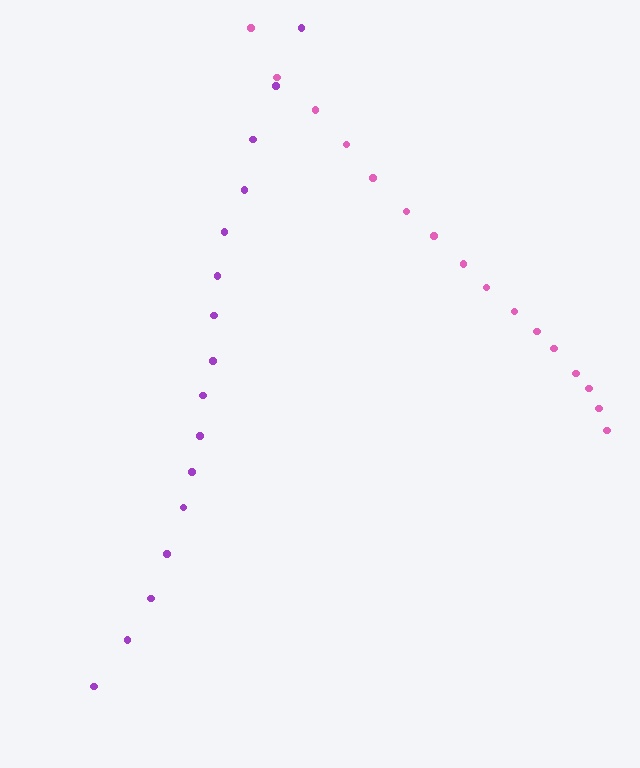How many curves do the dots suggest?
There are 2 distinct paths.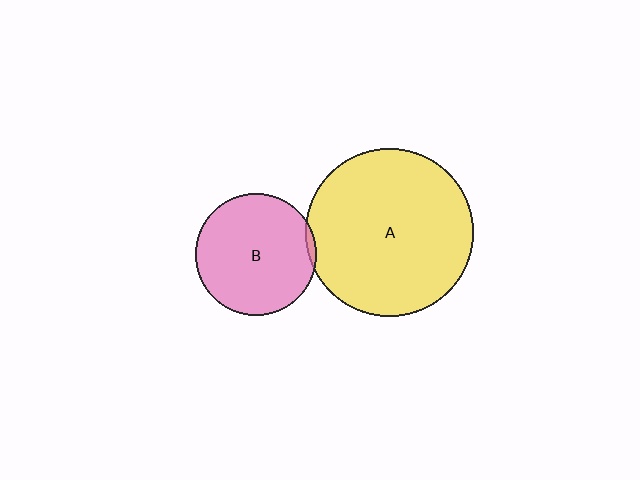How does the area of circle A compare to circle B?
Approximately 1.9 times.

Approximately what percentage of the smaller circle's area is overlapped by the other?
Approximately 5%.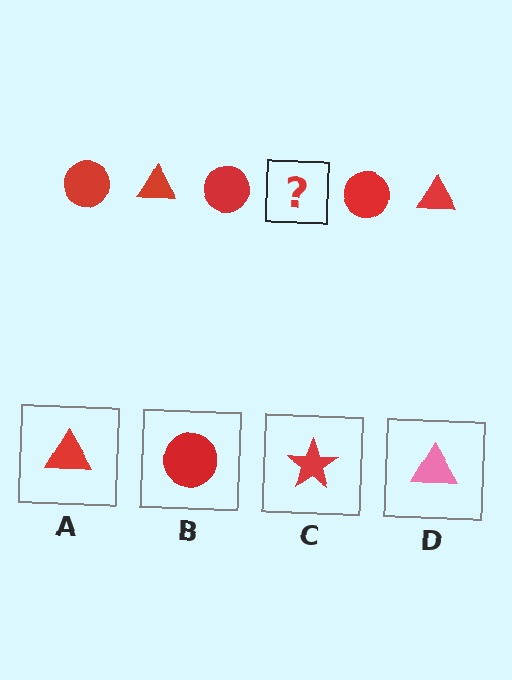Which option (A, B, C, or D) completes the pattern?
A.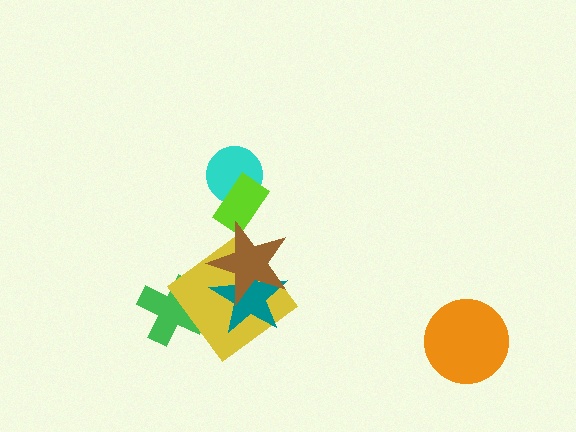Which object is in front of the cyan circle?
The lime rectangle is in front of the cyan circle.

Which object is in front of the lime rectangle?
The brown star is in front of the lime rectangle.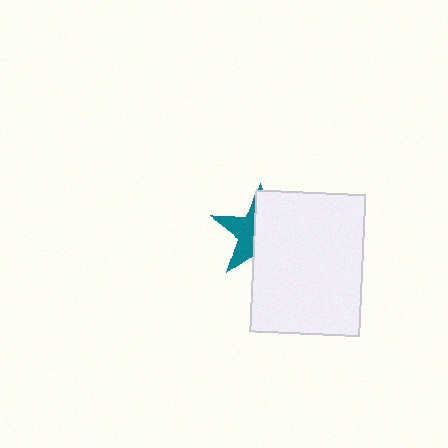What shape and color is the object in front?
The object in front is a white rectangle.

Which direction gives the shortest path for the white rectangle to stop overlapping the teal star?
Moving right gives the shortest separation.